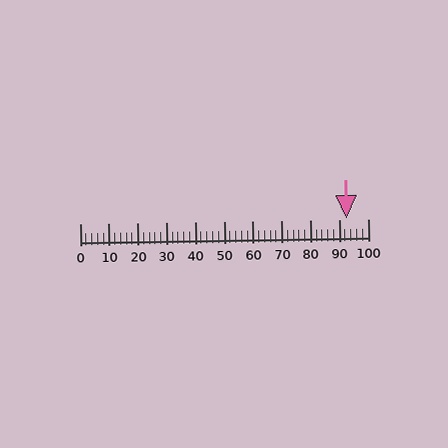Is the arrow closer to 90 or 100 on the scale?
The arrow is closer to 90.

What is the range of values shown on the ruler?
The ruler shows values from 0 to 100.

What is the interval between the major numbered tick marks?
The major tick marks are spaced 10 units apart.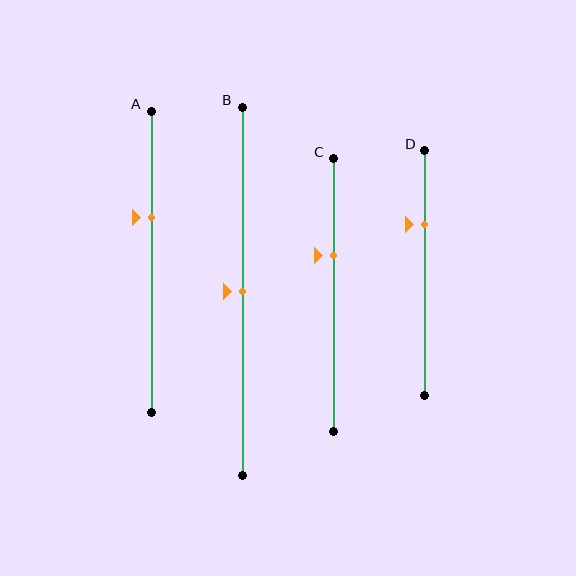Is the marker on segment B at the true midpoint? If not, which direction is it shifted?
Yes, the marker on segment B is at the true midpoint.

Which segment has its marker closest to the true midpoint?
Segment B has its marker closest to the true midpoint.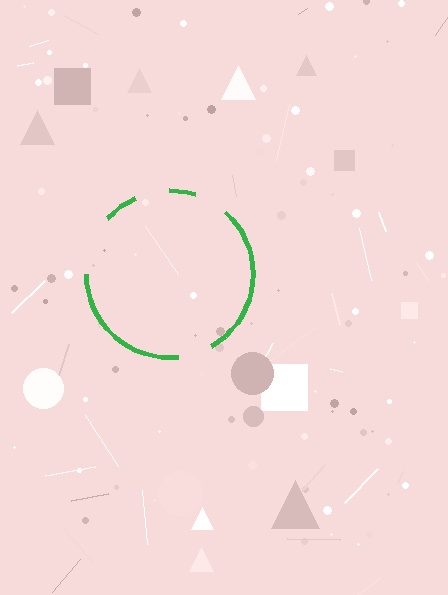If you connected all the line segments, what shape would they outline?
They would outline a circle.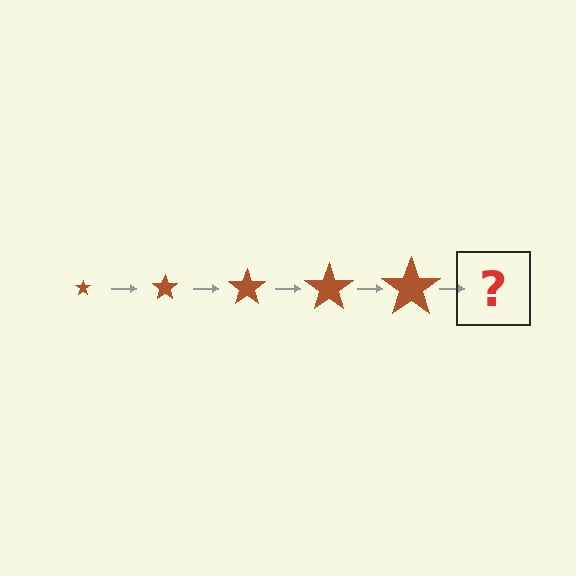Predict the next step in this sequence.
The next step is a brown star, larger than the previous one.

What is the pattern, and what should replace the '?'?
The pattern is that the star gets progressively larger each step. The '?' should be a brown star, larger than the previous one.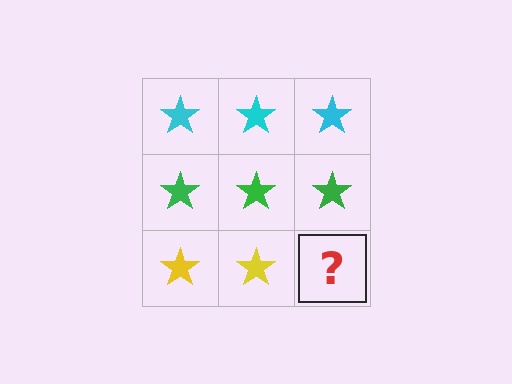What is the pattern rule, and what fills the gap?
The rule is that each row has a consistent color. The gap should be filled with a yellow star.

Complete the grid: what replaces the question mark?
The question mark should be replaced with a yellow star.